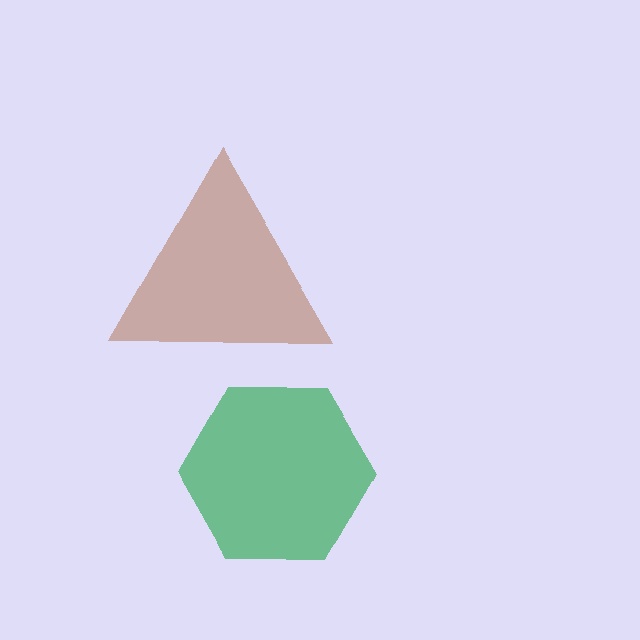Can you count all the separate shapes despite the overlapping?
Yes, there are 2 separate shapes.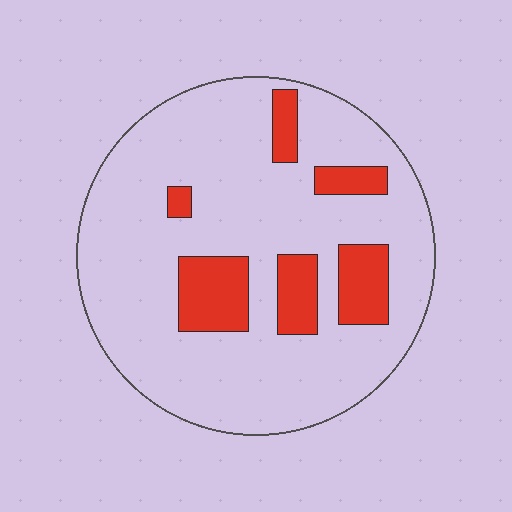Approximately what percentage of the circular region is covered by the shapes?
Approximately 15%.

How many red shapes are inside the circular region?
6.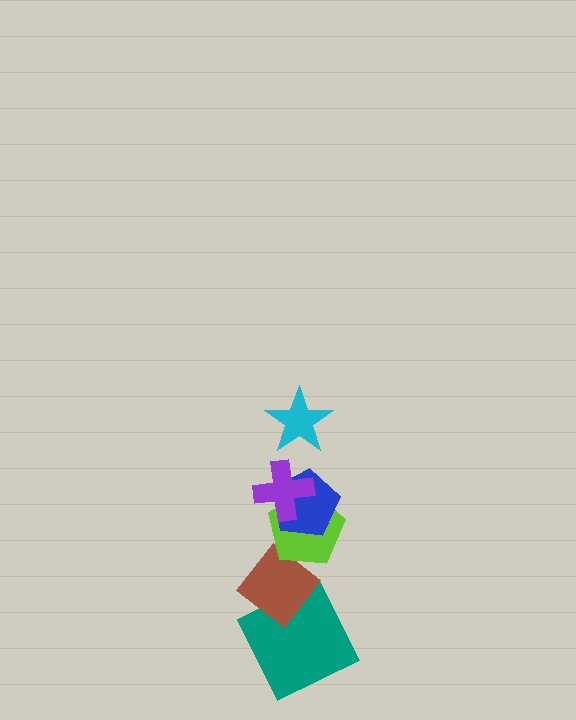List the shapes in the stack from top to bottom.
From top to bottom: the cyan star, the purple cross, the blue pentagon, the lime pentagon, the brown diamond, the teal square.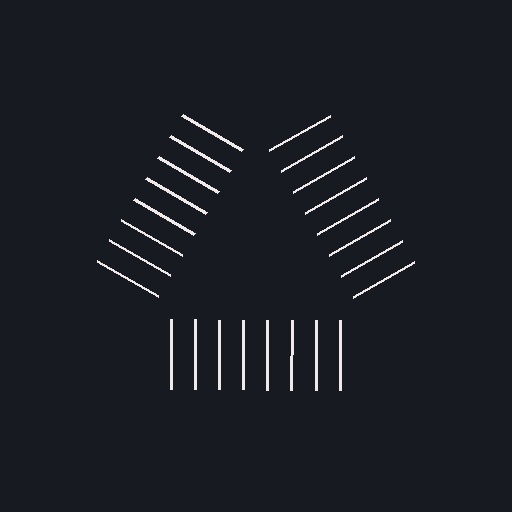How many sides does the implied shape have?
3 sides — the line-ends trace a triangle.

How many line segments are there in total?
24 — 8 along each of the 3 edges.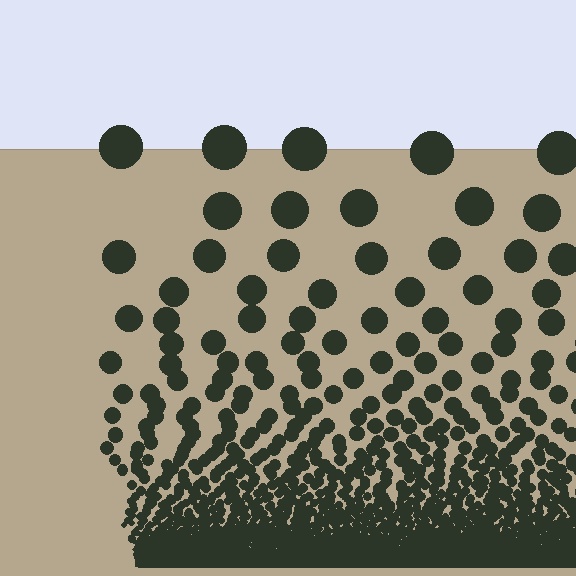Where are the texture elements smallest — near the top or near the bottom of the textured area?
Near the bottom.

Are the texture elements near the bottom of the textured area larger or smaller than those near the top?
Smaller. The gradient is inverted — elements near the bottom are smaller and denser.